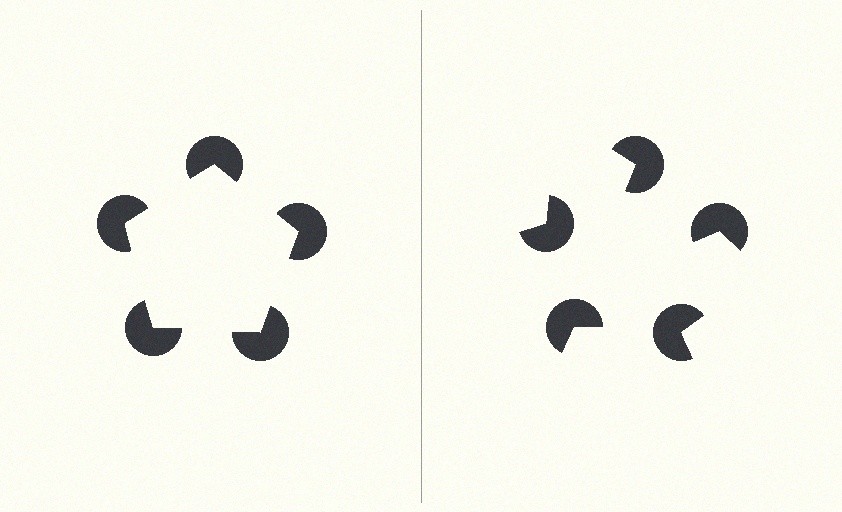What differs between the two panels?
The pac-man discs are positioned identically on both sides; only the wedge orientations differ. On the left they align to a pentagon; on the right they are misaligned.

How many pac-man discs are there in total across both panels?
10 — 5 on each side.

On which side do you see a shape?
An illusory pentagon appears on the left side. On the right side the wedge cuts are rotated, so no coherent shape forms.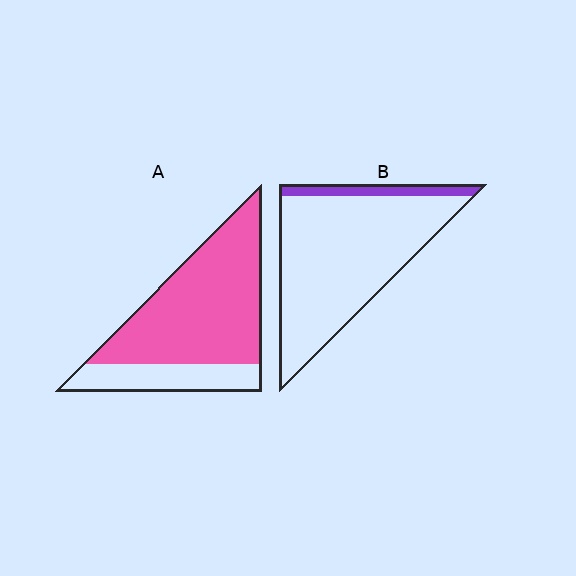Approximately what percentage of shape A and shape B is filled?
A is approximately 75% and B is approximately 10%.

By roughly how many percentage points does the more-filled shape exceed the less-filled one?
By roughly 65 percentage points (A over B).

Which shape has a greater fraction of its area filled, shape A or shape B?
Shape A.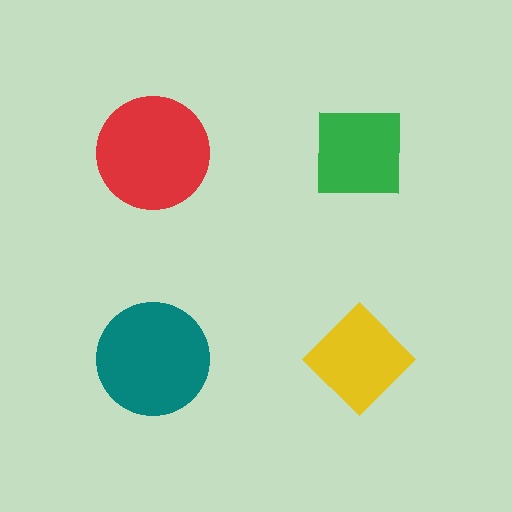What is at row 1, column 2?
A green square.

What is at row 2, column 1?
A teal circle.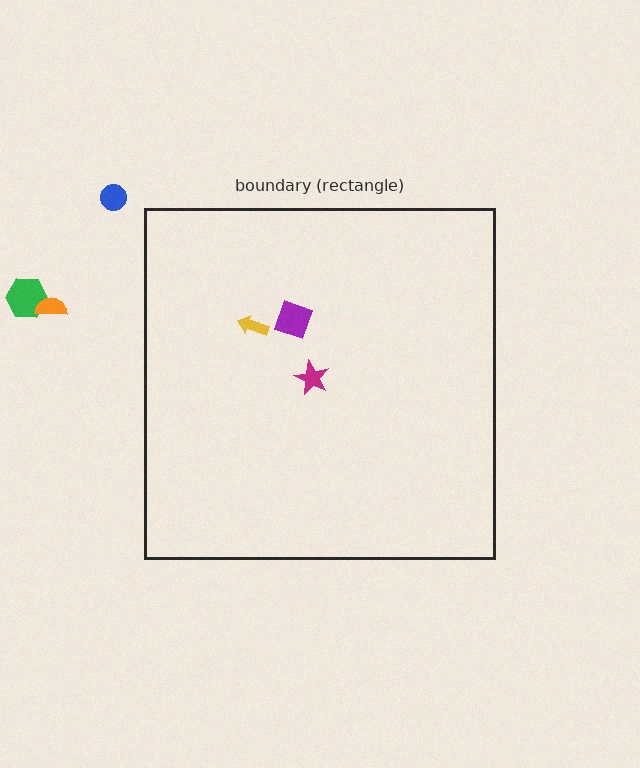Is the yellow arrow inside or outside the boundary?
Inside.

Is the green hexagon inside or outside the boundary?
Outside.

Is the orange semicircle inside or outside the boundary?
Outside.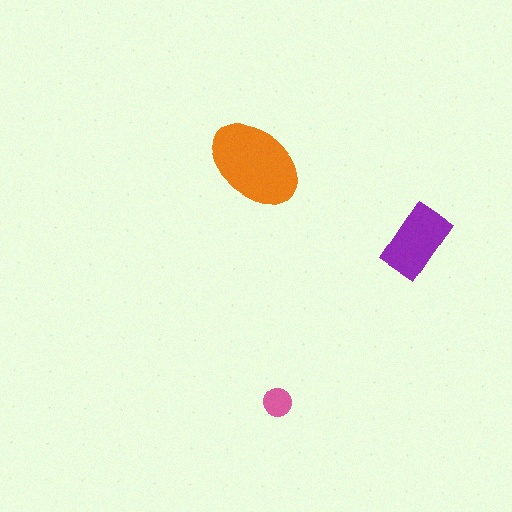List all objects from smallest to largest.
The pink circle, the purple rectangle, the orange ellipse.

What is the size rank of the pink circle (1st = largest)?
3rd.